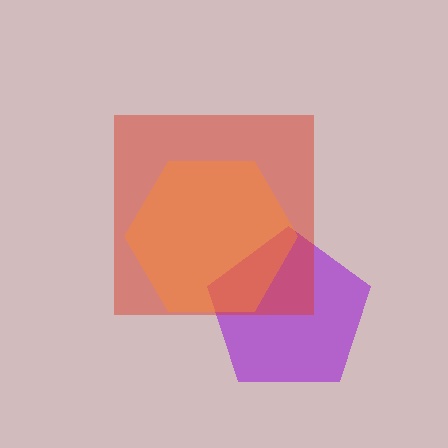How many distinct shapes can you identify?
There are 3 distinct shapes: a purple pentagon, a red square, an orange hexagon.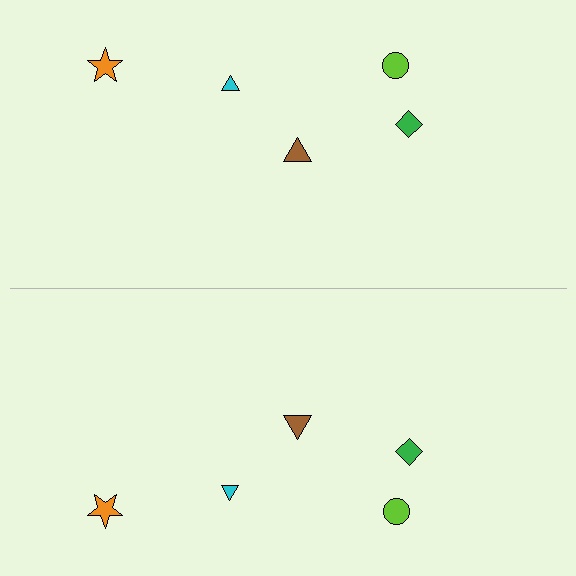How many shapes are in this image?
There are 10 shapes in this image.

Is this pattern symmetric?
Yes, this pattern has bilateral (reflection) symmetry.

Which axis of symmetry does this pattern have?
The pattern has a horizontal axis of symmetry running through the center of the image.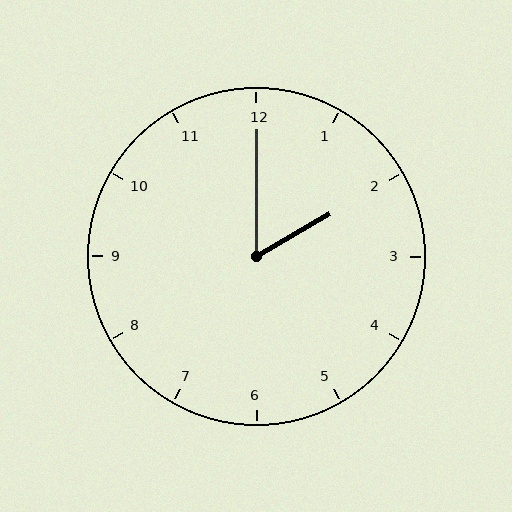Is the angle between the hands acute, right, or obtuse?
It is acute.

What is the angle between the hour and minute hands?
Approximately 60 degrees.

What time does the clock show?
2:00.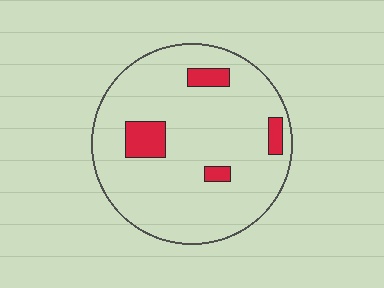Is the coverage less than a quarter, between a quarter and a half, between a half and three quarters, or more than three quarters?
Less than a quarter.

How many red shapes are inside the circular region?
4.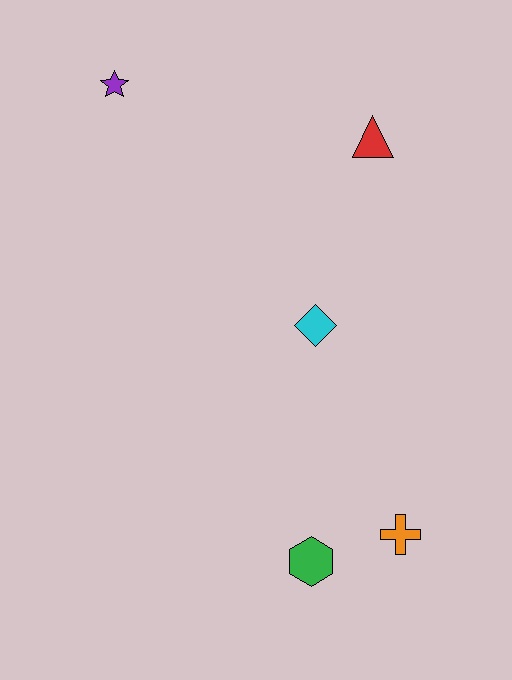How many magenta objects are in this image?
There are no magenta objects.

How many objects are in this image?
There are 5 objects.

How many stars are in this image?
There is 1 star.